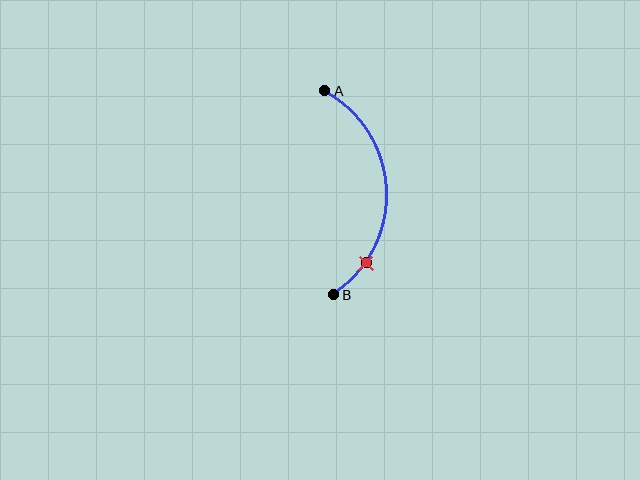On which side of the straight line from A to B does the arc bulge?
The arc bulges to the right of the straight line connecting A and B.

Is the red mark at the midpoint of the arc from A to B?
No. The red mark lies on the arc but is closer to endpoint B. The arc midpoint would be at the point on the curve equidistant along the arc from both A and B.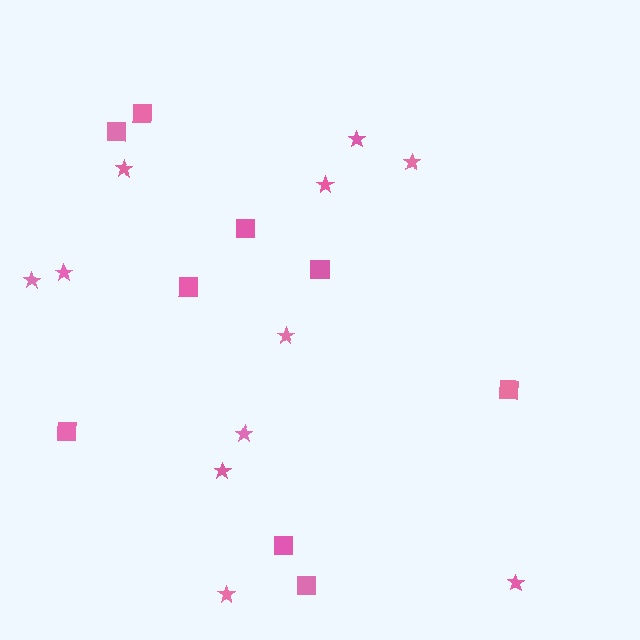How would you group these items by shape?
There are 2 groups: one group of squares (9) and one group of stars (11).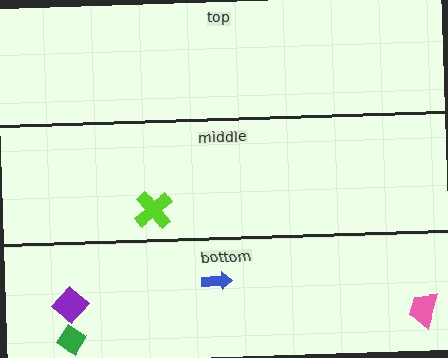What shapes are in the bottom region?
The green diamond, the blue arrow, the pink trapezoid, the purple diamond.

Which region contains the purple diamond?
The bottom region.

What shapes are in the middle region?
The lime cross.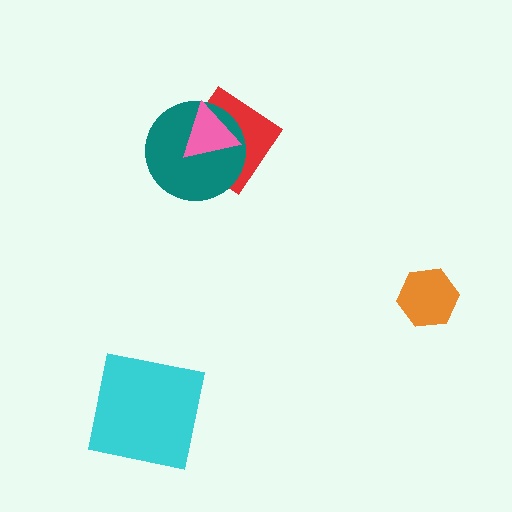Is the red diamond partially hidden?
Yes, it is partially covered by another shape.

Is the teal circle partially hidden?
Yes, it is partially covered by another shape.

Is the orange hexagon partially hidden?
No, no other shape covers it.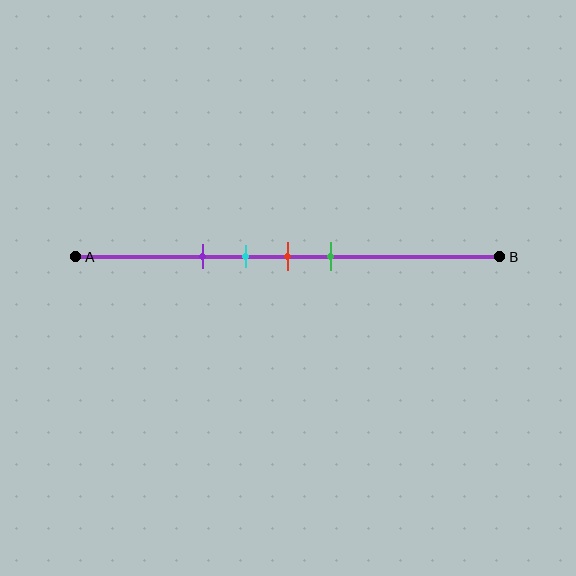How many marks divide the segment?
There are 4 marks dividing the segment.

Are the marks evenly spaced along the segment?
Yes, the marks are approximately evenly spaced.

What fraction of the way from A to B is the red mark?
The red mark is approximately 50% (0.5) of the way from A to B.